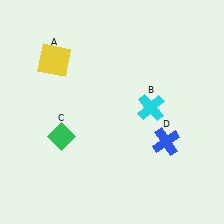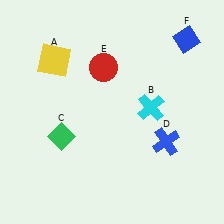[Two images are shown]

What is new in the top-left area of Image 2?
A red circle (E) was added in the top-left area of Image 2.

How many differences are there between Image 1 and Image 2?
There are 2 differences between the two images.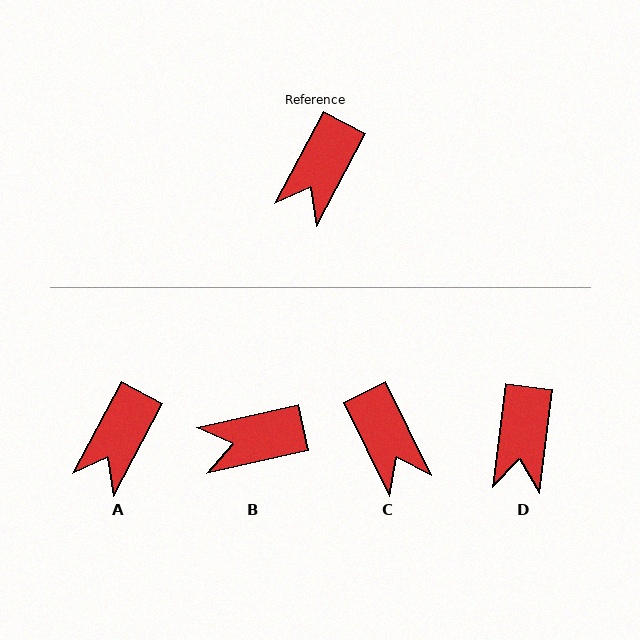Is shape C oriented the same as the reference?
No, it is off by about 54 degrees.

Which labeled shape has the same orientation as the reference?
A.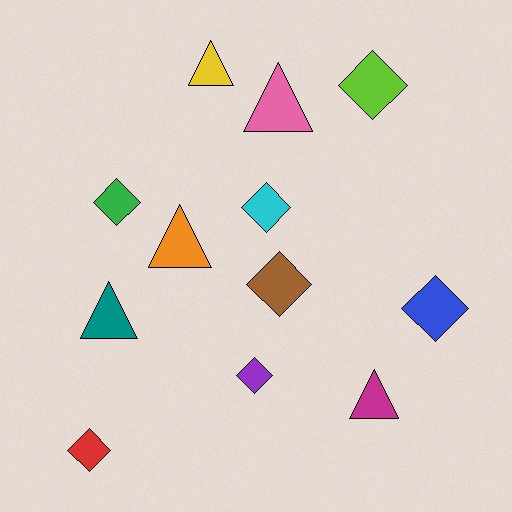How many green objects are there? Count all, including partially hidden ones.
There is 1 green object.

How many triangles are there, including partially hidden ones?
There are 5 triangles.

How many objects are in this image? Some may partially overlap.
There are 12 objects.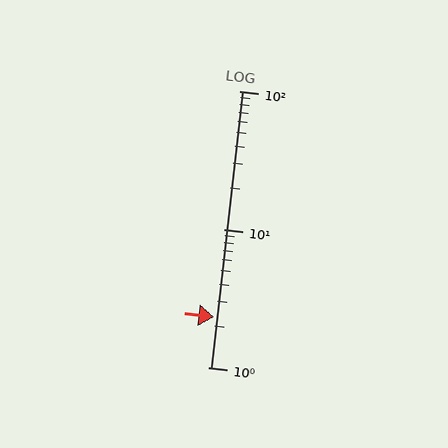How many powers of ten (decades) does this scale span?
The scale spans 2 decades, from 1 to 100.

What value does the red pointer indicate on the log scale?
The pointer indicates approximately 2.3.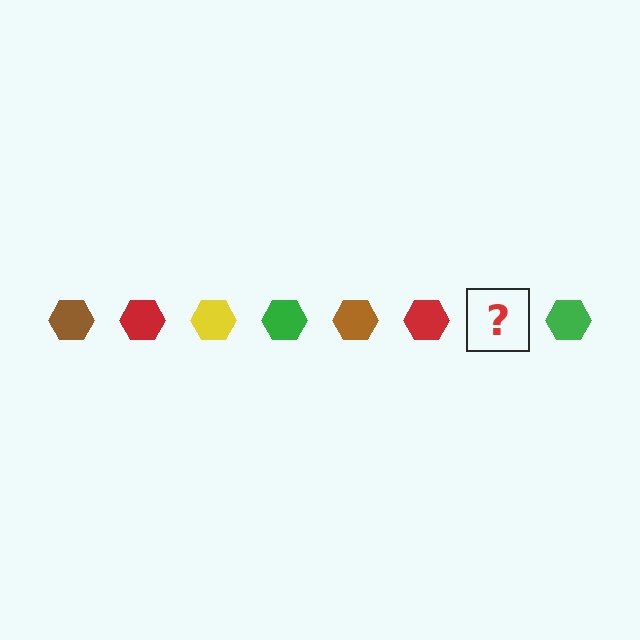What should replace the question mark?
The question mark should be replaced with a yellow hexagon.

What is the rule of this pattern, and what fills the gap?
The rule is that the pattern cycles through brown, red, yellow, green hexagons. The gap should be filled with a yellow hexagon.